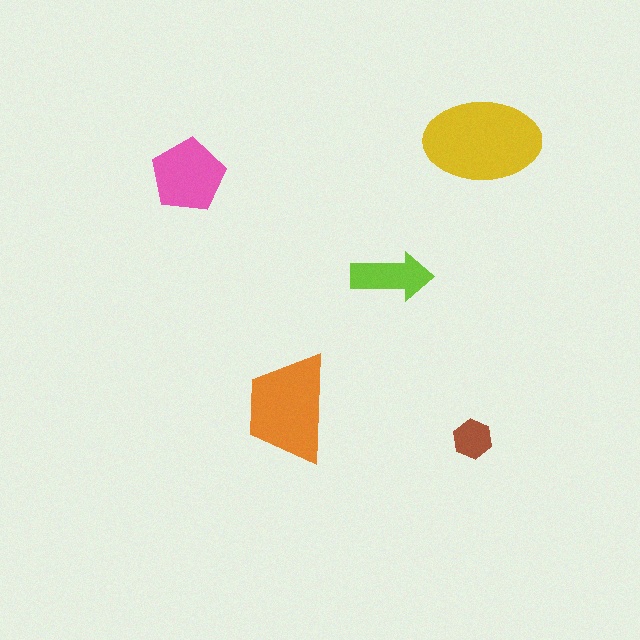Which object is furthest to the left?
The pink pentagon is leftmost.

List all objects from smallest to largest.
The brown hexagon, the lime arrow, the pink pentagon, the orange trapezoid, the yellow ellipse.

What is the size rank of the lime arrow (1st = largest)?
4th.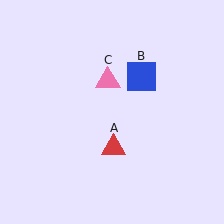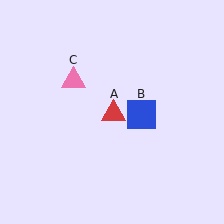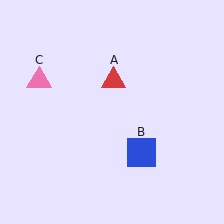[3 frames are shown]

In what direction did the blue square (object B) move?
The blue square (object B) moved down.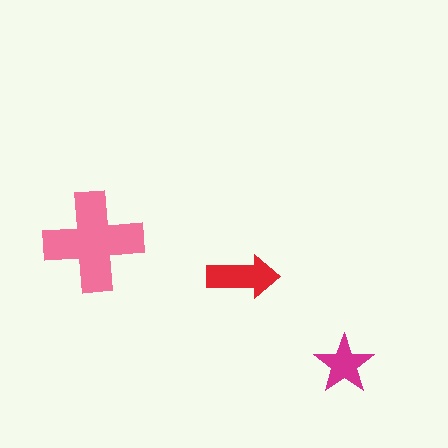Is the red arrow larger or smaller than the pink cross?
Smaller.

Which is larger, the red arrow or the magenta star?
The red arrow.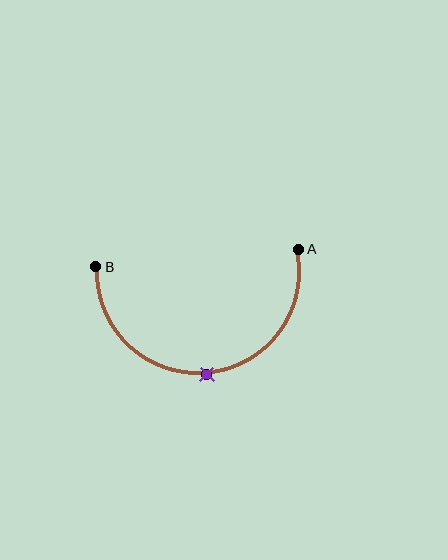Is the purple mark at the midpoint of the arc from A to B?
Yes. The purple mark lies on the arc at equal arc-length from both A and B — it is the arc midpoint.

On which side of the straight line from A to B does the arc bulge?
The arc bulges below the straight line connecting A and B.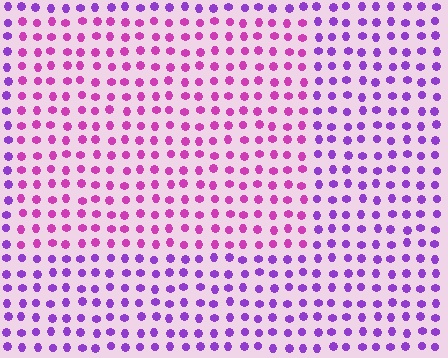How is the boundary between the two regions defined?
The boundary is defined purely by a slight shift in hue (about 34 degrees). Spacing, size, and orientation are identical on both sides.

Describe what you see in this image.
The image is filled with small purple elements in a uniform arrangement. A rectangle-shaped region is visible where the elements are tinted to a slightly different hue, forming a subtle color boundary.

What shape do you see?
I see a rectangle.